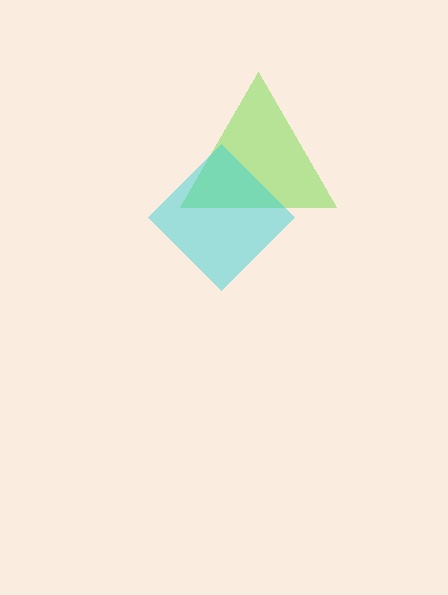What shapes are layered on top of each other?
The layered shapes are: a lime triangle, a cyan diamond.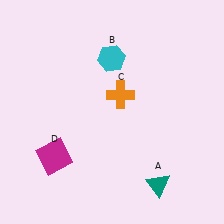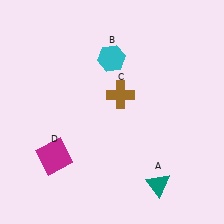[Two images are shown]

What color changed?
The cross (C) changed from orange in Image 1 to brown in Image 2.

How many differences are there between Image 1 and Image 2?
There is 1 difference between the two images.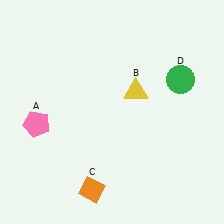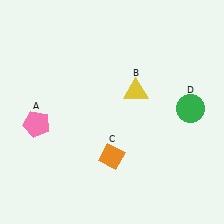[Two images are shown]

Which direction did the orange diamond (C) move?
The orange diamond (C) moved up.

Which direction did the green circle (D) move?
The green circle (D) moved down.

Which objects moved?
The objects that moved are: the orange diamond (C), the green circle (D).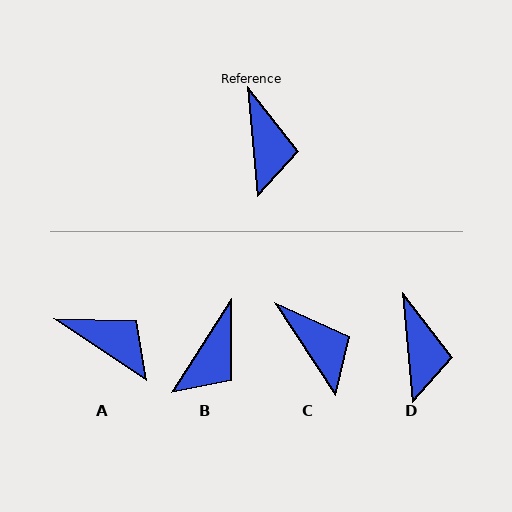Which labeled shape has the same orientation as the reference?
D.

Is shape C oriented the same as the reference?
No, it is off by about 28 degrees.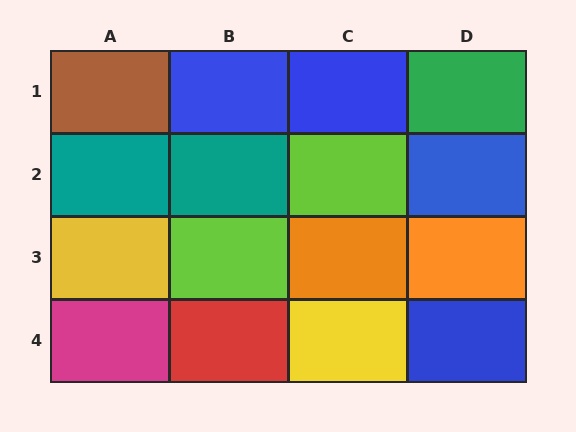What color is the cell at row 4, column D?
Blue.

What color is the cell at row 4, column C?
Yellow.